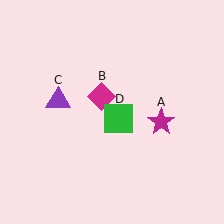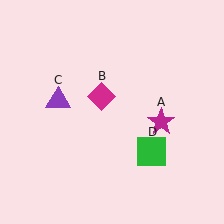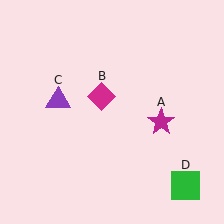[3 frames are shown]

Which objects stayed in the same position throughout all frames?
Magenta star (object A) and magenta diamond (object B) and purple triangle (object C) remained stationary.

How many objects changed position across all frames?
1 object changed position: green square (object D).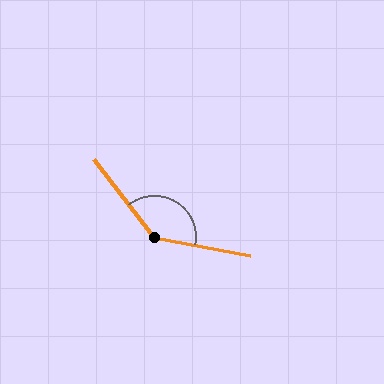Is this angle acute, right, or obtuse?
It is obtuse.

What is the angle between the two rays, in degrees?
Approximately 138 degrees.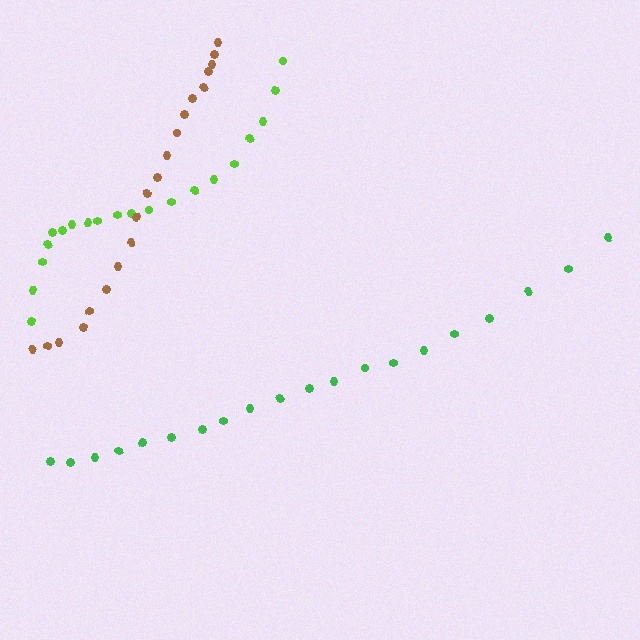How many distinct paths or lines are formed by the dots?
There are 3 distinct paths.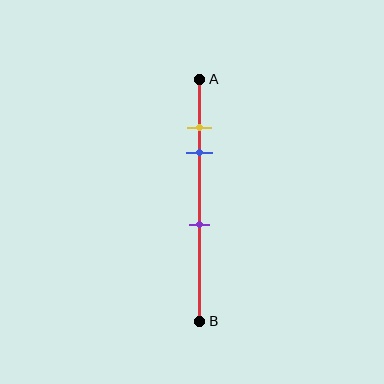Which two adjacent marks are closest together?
The yellow and blue marks are the closest adjacent pair.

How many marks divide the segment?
There are 3 marks dividing the segment.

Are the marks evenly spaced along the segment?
No, the marks are not evenly spaced.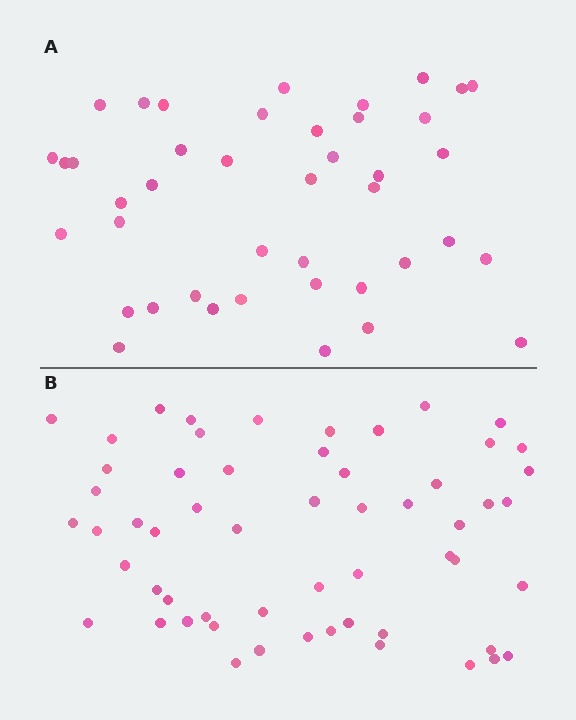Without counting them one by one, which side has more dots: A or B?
Region B (the bottom region) has more dots.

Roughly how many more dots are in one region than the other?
Region B has approximately 15 more dots than region A.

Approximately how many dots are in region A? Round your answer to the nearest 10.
About 40 dots. (The exact count is 42, which rounds to 40.)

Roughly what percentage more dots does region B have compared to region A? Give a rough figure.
About 35% more.